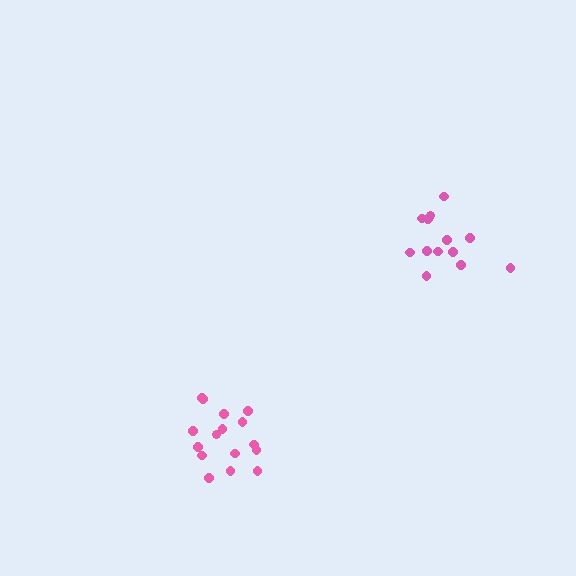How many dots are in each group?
Group 1: 13 dots, Group 2: 16 dots (29 total).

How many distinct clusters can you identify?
There are 2 distinct clusters.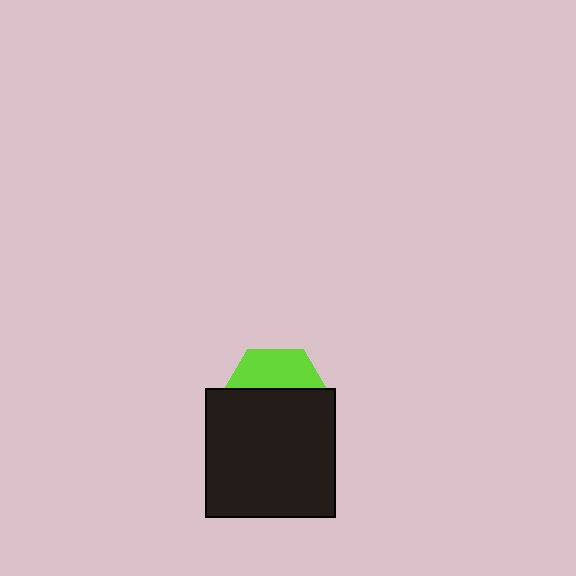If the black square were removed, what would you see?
You would see the complete lime hexagon.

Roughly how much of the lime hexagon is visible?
A small part of it is visible (roughly 36%).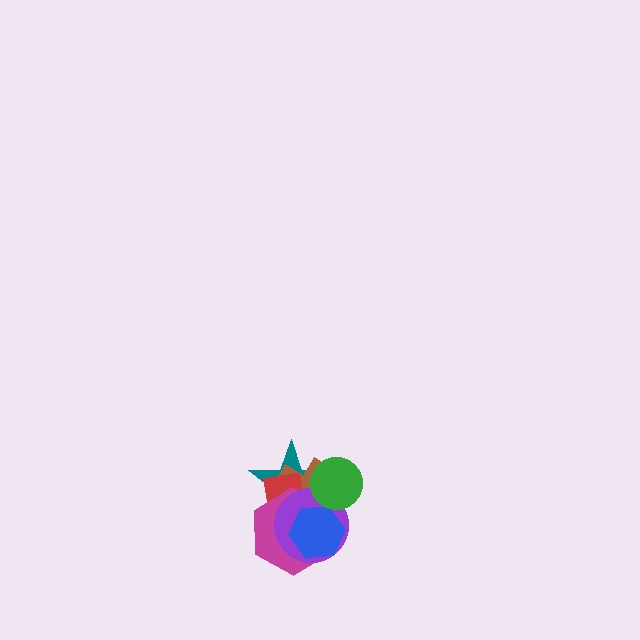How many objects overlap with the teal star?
6 objects overlap with the teal star.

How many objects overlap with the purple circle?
6 objects overlap with the purple circle.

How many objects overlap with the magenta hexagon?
5 objects overlap with the magenta hexagon.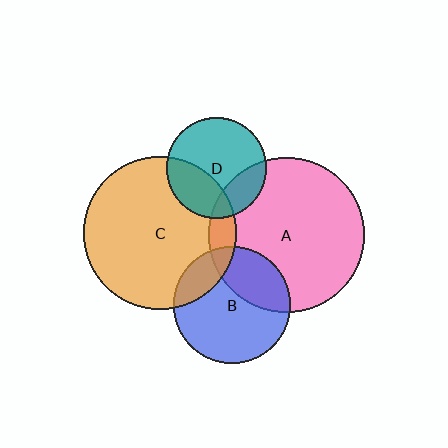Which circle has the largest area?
Circle A (pink).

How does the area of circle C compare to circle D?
Approximately 2.3 times.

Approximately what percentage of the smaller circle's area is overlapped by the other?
Approximately 30%.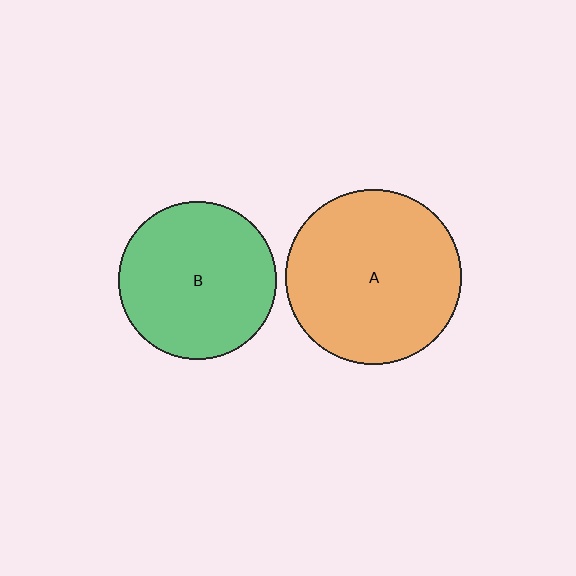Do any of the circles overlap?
No, none of the circles overlap.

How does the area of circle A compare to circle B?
Approximately 1.2 times.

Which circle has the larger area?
Circle A (orange).